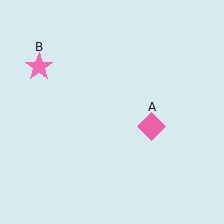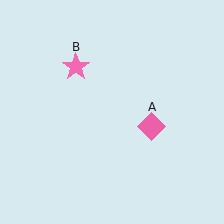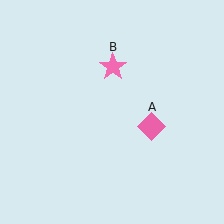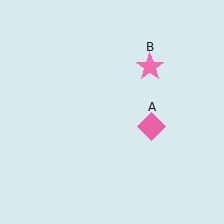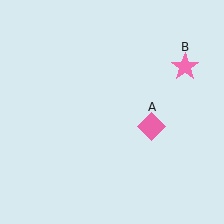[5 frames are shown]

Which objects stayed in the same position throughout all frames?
Pink diamond (object A) remained stationary.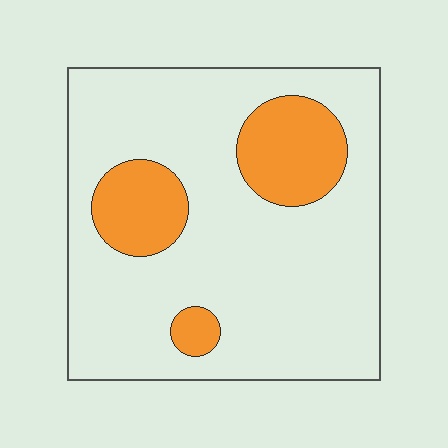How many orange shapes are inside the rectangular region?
3.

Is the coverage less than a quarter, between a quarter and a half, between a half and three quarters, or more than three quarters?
Less than a quarter.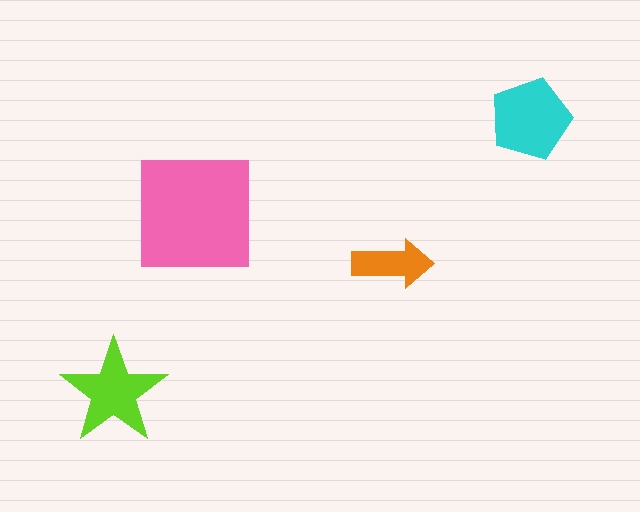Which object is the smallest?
The orange arrow.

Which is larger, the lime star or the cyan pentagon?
The cyan pentagon.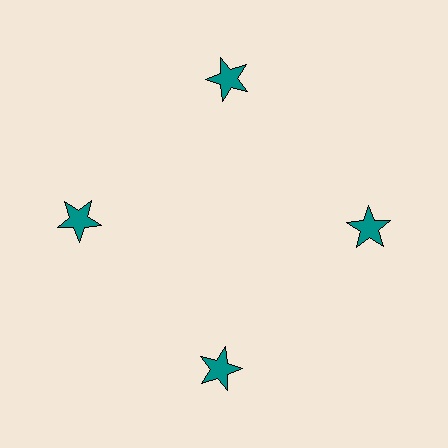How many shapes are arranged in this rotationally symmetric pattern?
There are 4 shapes, arranged in 4 groups of 1.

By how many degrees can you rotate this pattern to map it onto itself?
The pattern maps onto itself every 90 degrees of rotation.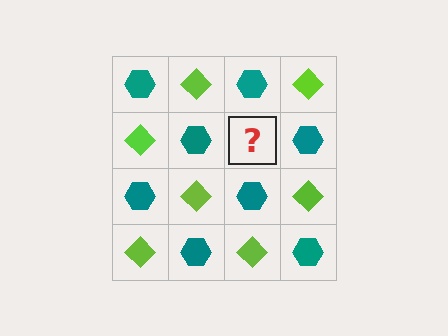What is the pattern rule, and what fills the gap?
The rule is that it alternates teal hexagon and lime diamond in a checkerboard pattern. The gap should be filled with a lime diamond.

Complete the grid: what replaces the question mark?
The question mark should be replaced with a lime diamond.